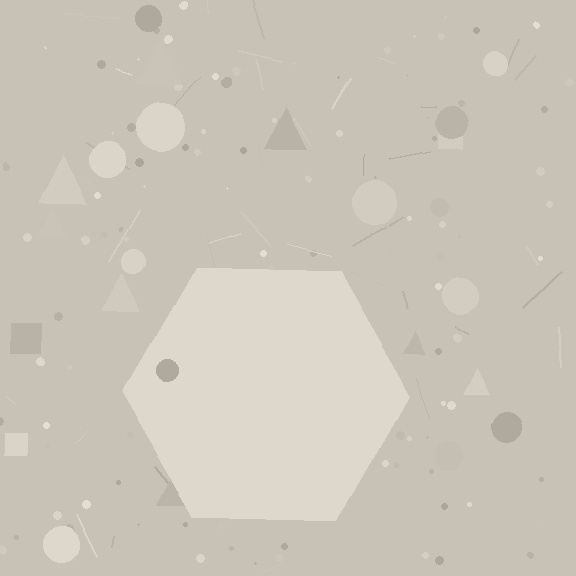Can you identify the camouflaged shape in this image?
The camouflaged shape is a hexagon.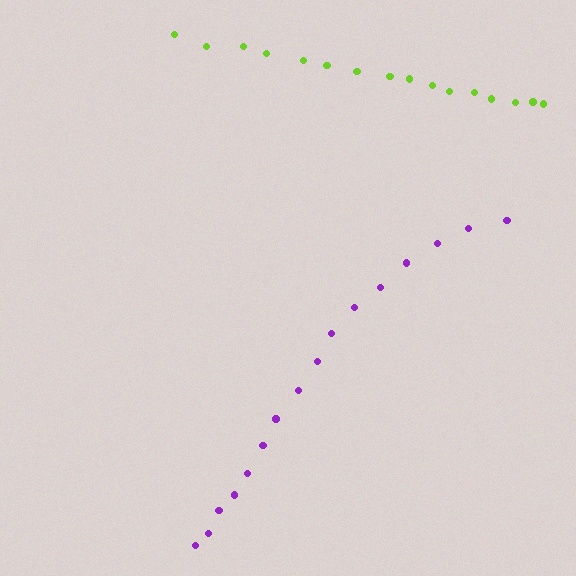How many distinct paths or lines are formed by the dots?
There are 2 distinct paths.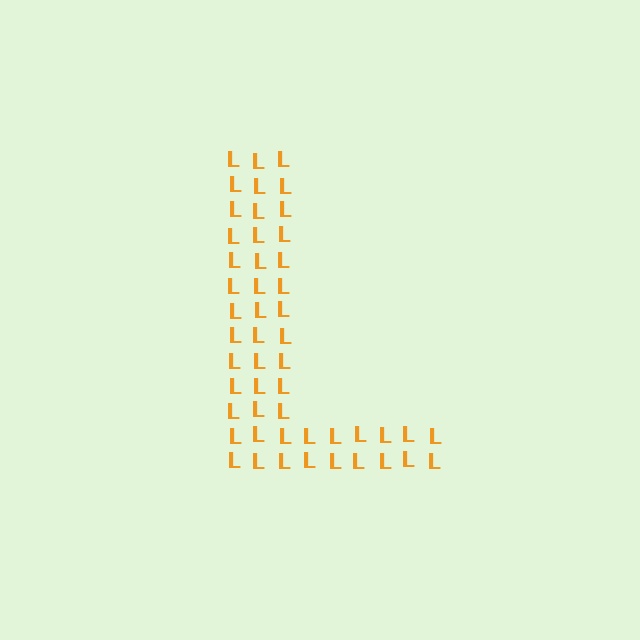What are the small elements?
The small elements are letter L's.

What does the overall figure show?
The overall figure shows the letter L.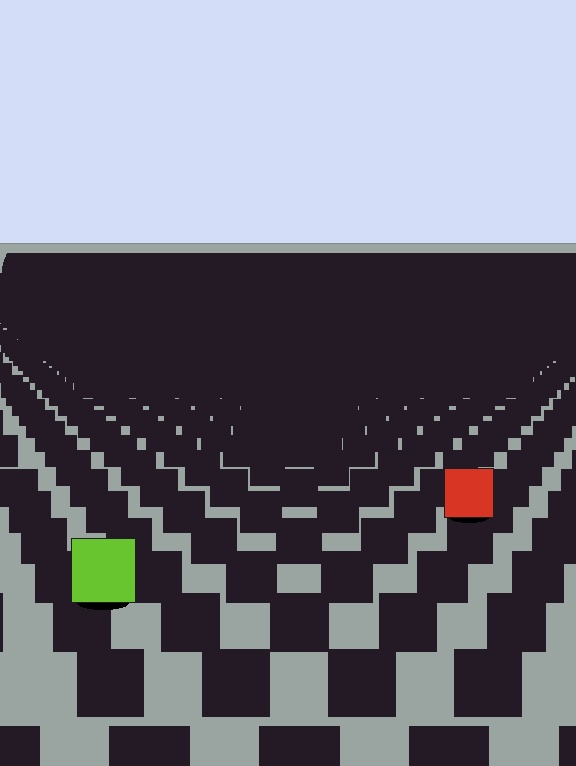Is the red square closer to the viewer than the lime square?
No. The lime square is closer — you can tell from the texture gradient: the ground texture is coarser near it.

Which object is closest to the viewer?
The lime square is closest. The texture marks near it are larger and more spread out.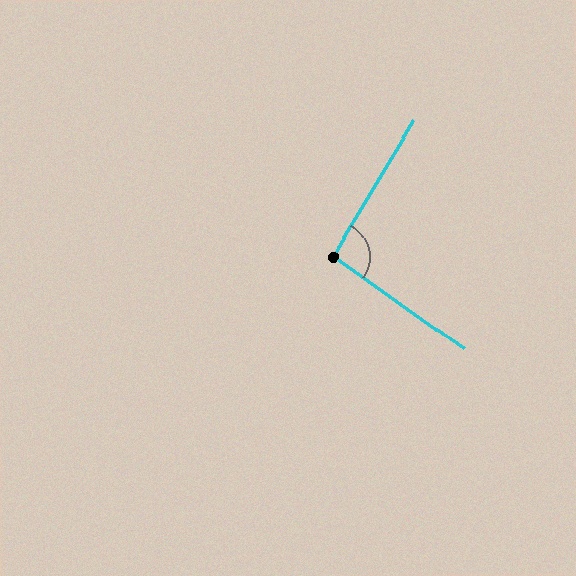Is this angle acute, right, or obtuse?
It is approximately a right angle.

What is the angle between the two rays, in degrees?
Approximately 94 degrees.